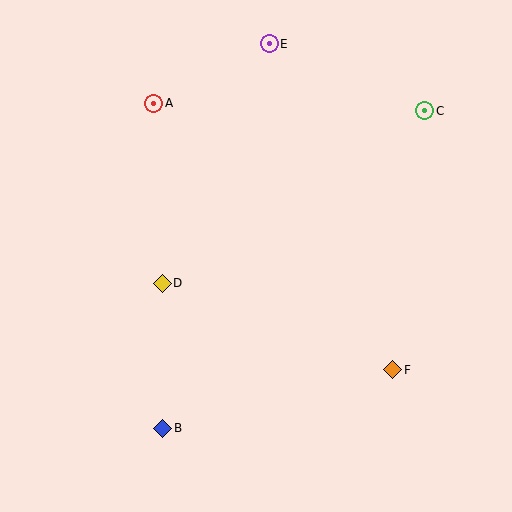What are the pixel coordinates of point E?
Point E is at (269, 44).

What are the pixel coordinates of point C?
Point C is at (425, 111).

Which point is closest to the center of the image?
Point D at (162, 283) is closest to the center.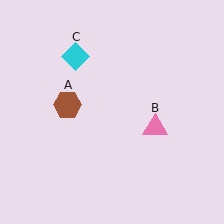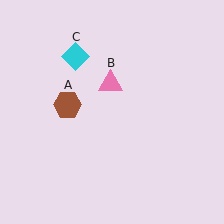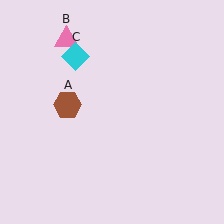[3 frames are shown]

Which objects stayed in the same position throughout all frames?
Brown hexagon (object A) and cyan diamond (object C) remained stationary.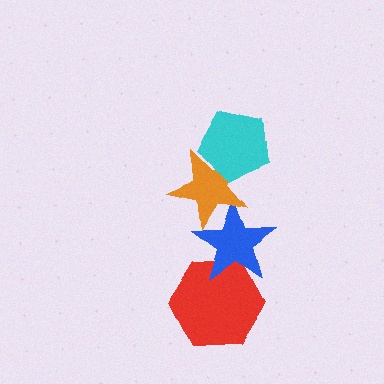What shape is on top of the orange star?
The cyan pentagon is on top of the orange star.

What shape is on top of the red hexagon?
The blue star is on top of the red hexagon.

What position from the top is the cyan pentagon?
The cyan pentagon is 1st from the top.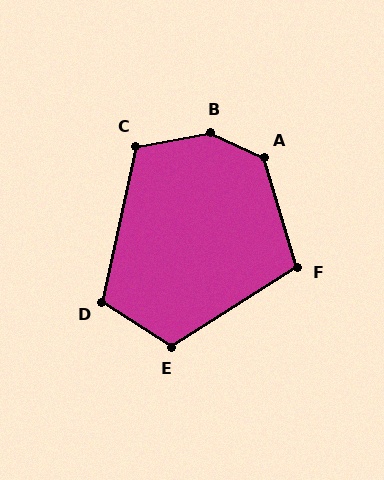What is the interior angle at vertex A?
Approximately 132 degrees (obtuse).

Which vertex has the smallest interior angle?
F, at approximately 105 degrees.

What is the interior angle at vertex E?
Approximately 115 degrees (obtuse).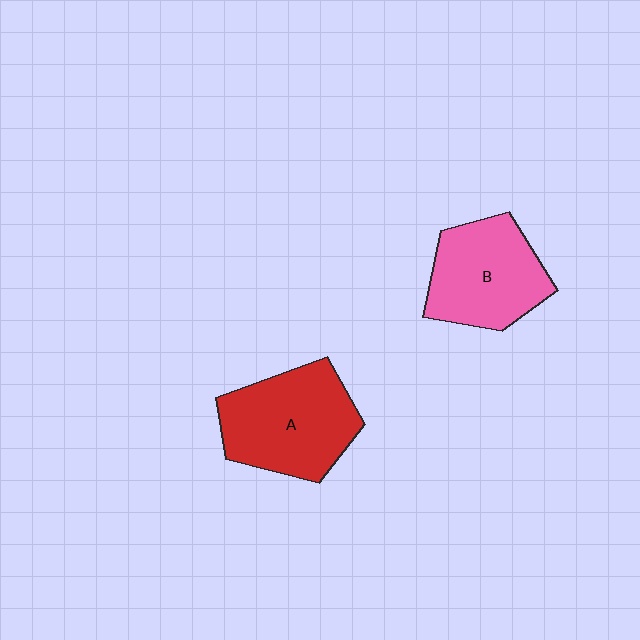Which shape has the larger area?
Shape A (red).